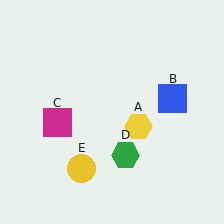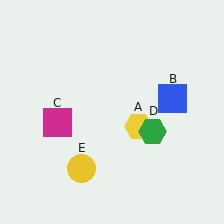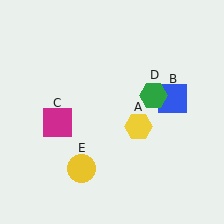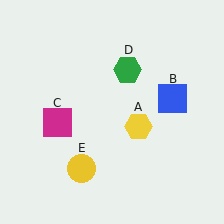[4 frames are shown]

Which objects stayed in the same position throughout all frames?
Yellow hexagon (object A) and blue square (object B) and magenta square (object C) and yellow circle (object E) remained stationary.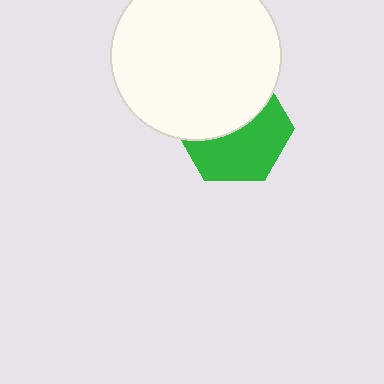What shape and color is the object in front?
The object in front is a white circle.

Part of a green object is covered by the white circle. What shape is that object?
It is a hexagon.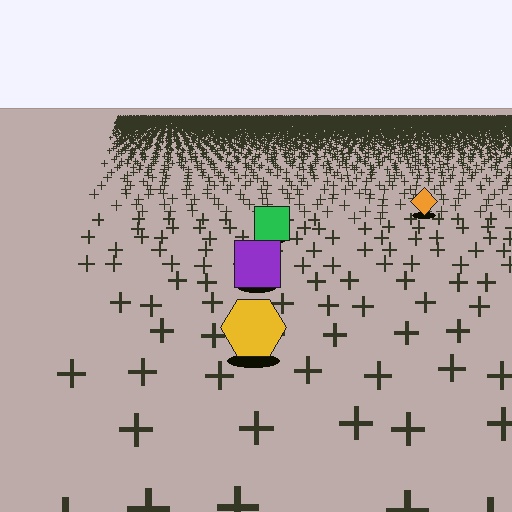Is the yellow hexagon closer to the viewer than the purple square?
Yes. The yellow hexagon is closer — you can tell from the texture gradient: the ground texture is coarser near it.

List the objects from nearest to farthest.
From nearest to farthest: the yellow hexagon, the purple square, the green square, the orange diamond.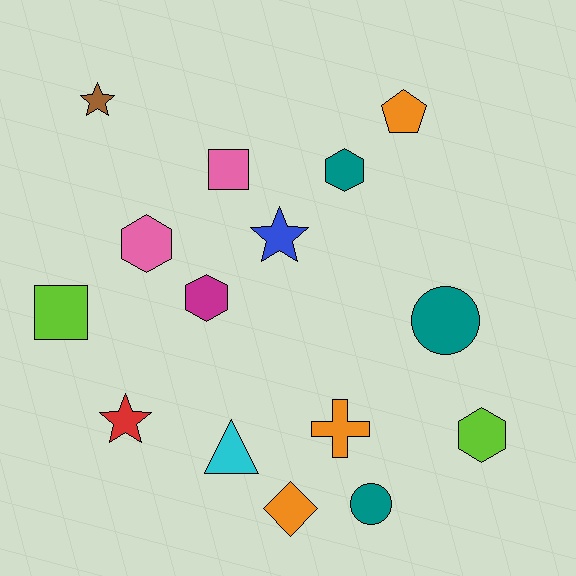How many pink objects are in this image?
There are 2 pink objects.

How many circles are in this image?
There are 2 circles.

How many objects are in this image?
There are 15 objects.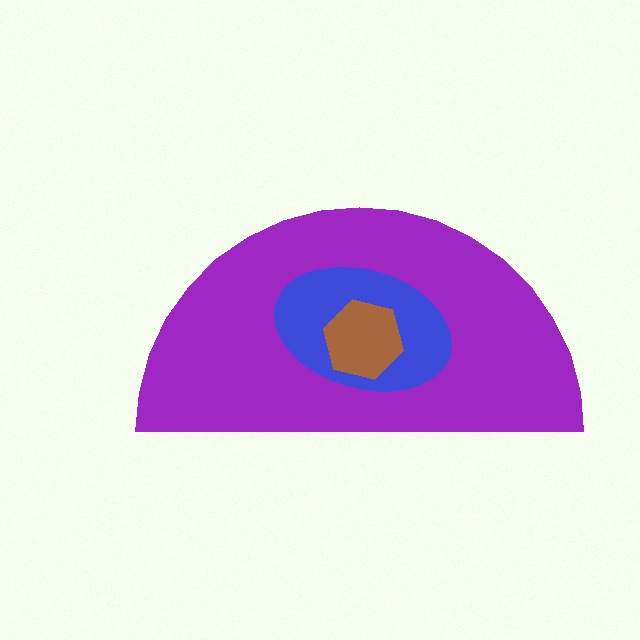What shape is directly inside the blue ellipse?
The brown hexagon.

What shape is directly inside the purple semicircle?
The blue ellipse.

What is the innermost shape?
The brown hexagon.